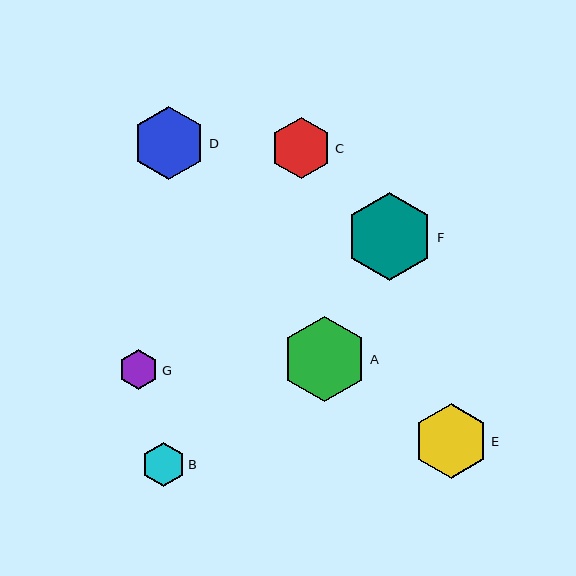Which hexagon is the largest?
Hexagon F is the largest with a size of approximately 88 pixels.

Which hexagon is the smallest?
Hexagon G is the smallest with a size of approximately 39 pixels.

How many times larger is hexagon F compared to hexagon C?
Hexagon F is approximately 1.4 times the size of hexagon C.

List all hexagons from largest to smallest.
From largest to smallest: F, A, E, D, C, B, G.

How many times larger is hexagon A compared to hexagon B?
Hexagon A is approximately 2.0 times the size of hexagon B.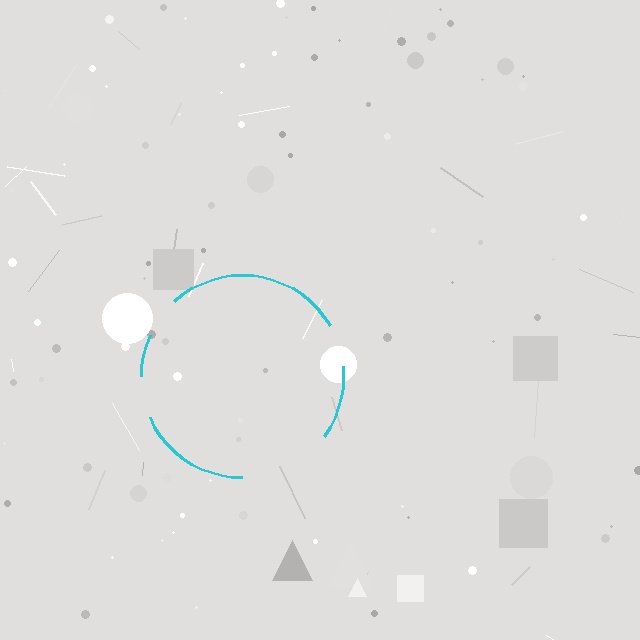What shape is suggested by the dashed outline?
The dashed outline suggests a circle.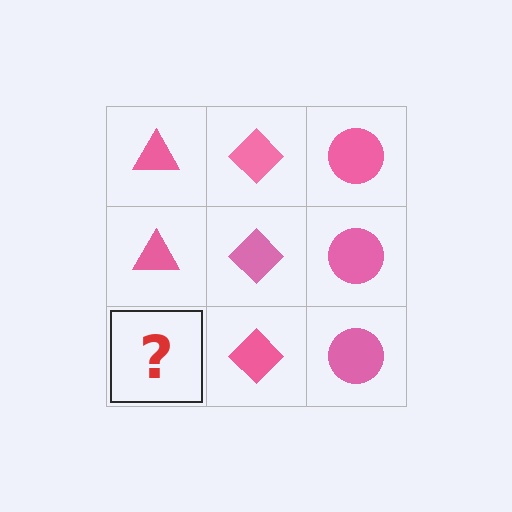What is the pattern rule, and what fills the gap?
The rule is that each column has a consistent shape. The gap should be filled with a pink triangle.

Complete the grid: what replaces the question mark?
The question mark should be replaced with a pink triangle.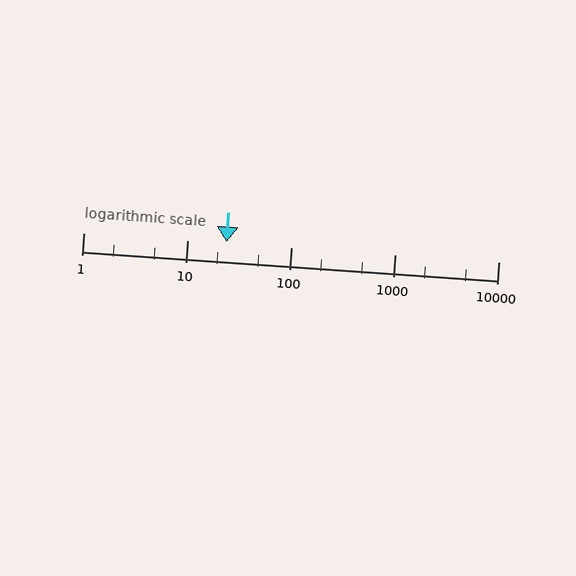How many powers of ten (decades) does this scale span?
The scale spans 4 decades, from 1 to 10000.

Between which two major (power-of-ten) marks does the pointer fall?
The pointer is between 10 and 100.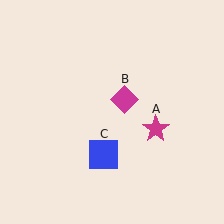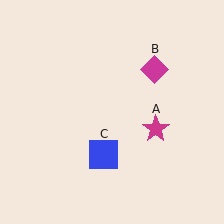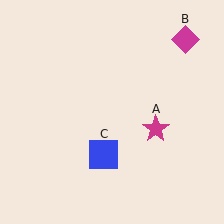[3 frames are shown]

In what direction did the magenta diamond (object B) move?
The magenta diamond (object B) moved up and to the right.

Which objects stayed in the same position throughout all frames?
Magenta star (object A) and blue square (object C) remained stationary.